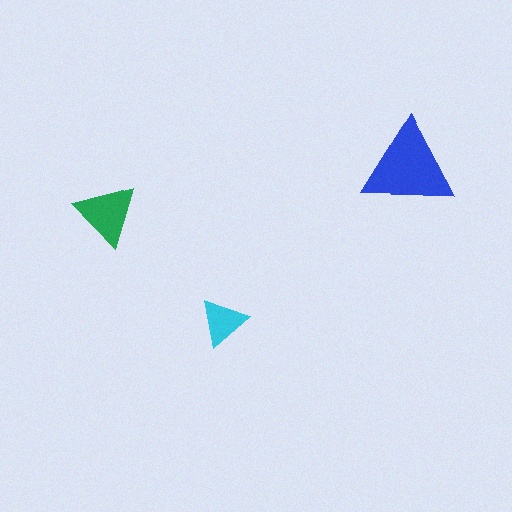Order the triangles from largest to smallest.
the blue one, the green one, the cyan one.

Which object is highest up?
The blue triangle is topmost.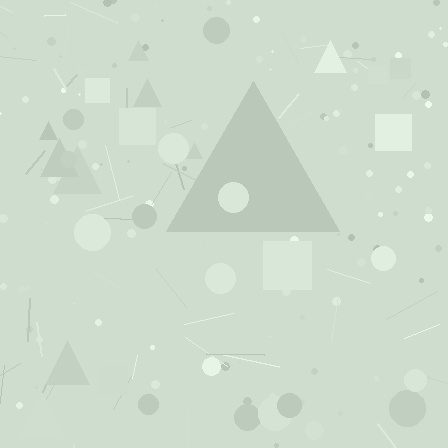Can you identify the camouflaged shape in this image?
The camouflaged shape is a triangle.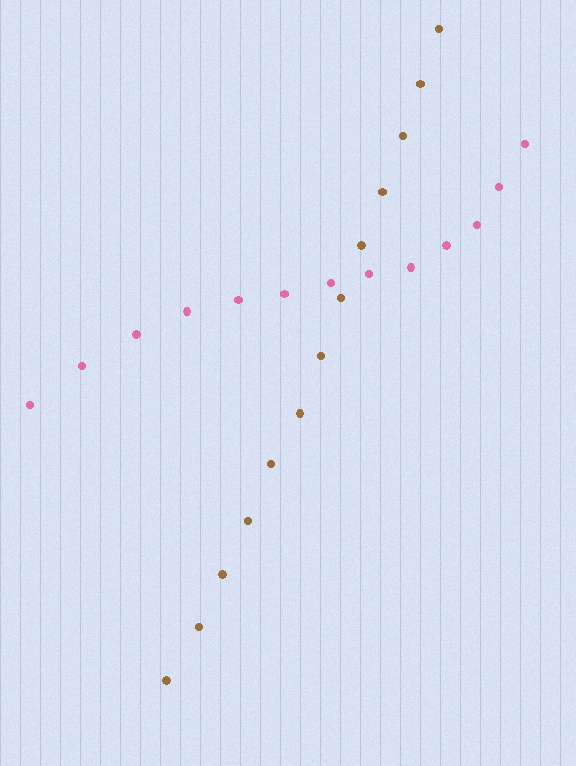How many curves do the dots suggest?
There are 2 distinct paths.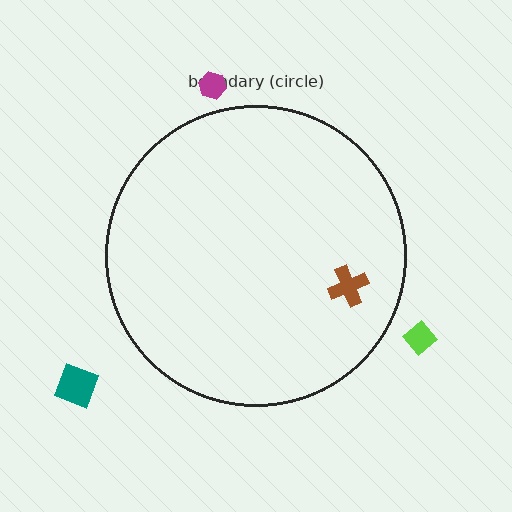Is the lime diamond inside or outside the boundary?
Outside.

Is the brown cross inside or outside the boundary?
Inside.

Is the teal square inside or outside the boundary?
Outside.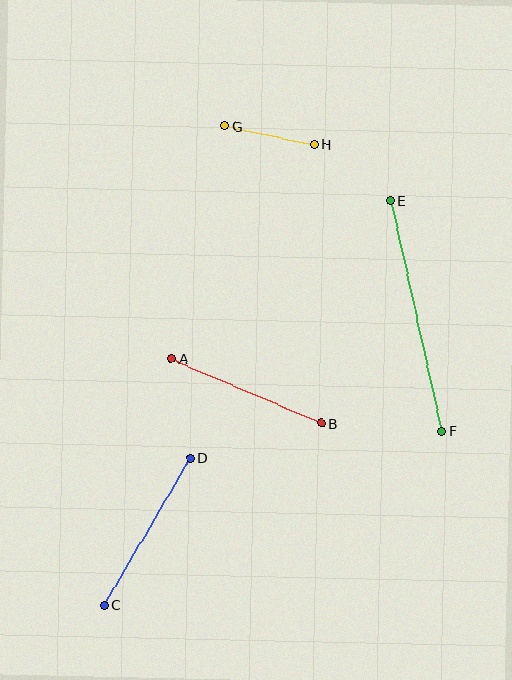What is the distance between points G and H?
The distance is approximately 92 pixels.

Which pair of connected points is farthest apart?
Points E and F are farthest apart.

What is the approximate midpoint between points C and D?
The midpoint is at approximately (148, 531) pixels.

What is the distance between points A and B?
The distance is approximately 164 pixels.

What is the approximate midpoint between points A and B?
The midpoint is at approximately (246, 391) pixels.